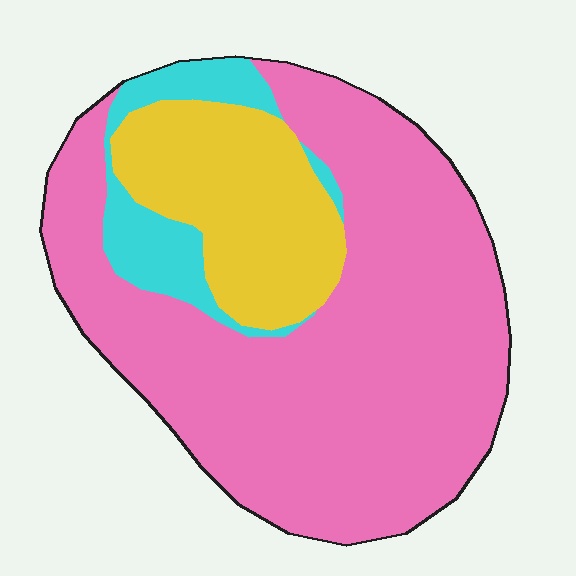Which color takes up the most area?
Pink, at roughly 70%.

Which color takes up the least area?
Cyan, at roughly 10%.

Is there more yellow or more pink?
Pink.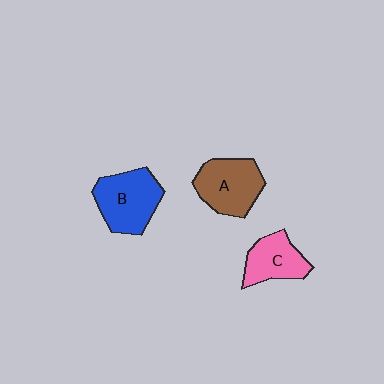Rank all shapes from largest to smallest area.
From largest to smallest: B (blue), A (brown), C (pink).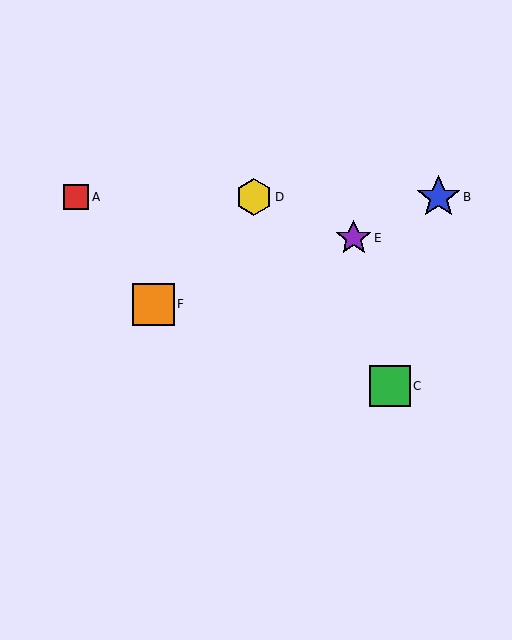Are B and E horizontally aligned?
No, B is at y≈197 and E is at y≈238.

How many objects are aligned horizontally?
3 objects (A, B, D) are aligned horizontally.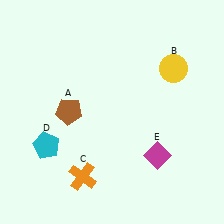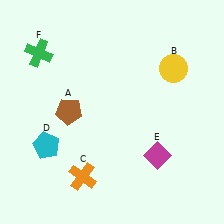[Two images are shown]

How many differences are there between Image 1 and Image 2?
There is 1 difference between the two images.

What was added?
A green cross (F) was added in Image 2.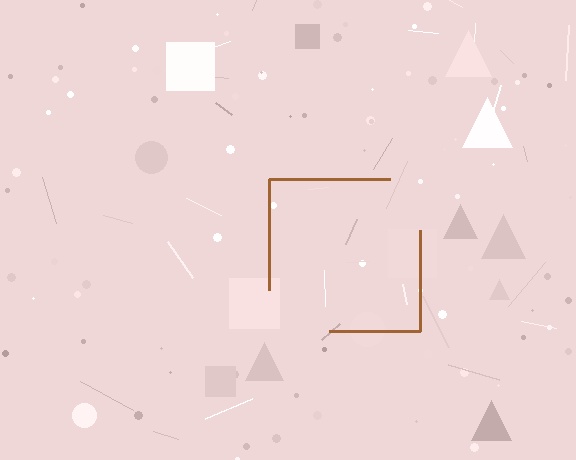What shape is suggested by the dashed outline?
The dashed outline suggests a square.